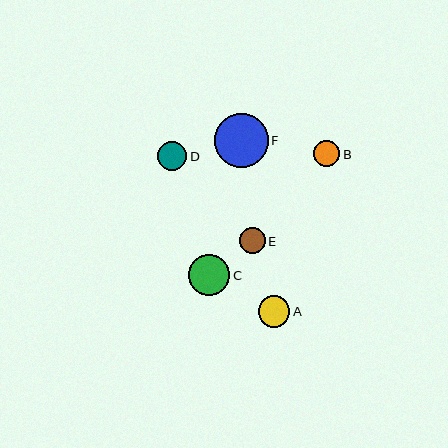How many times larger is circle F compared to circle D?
Circle F is approximately 1.9 times the size of circle D.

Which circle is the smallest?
Circle E is the smallest with a size of approximately 25 pixels.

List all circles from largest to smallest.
From largest to smallest: F, C, A, D, B, E.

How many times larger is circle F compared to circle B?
Circle F is approximately 2.0 times the size of circle B.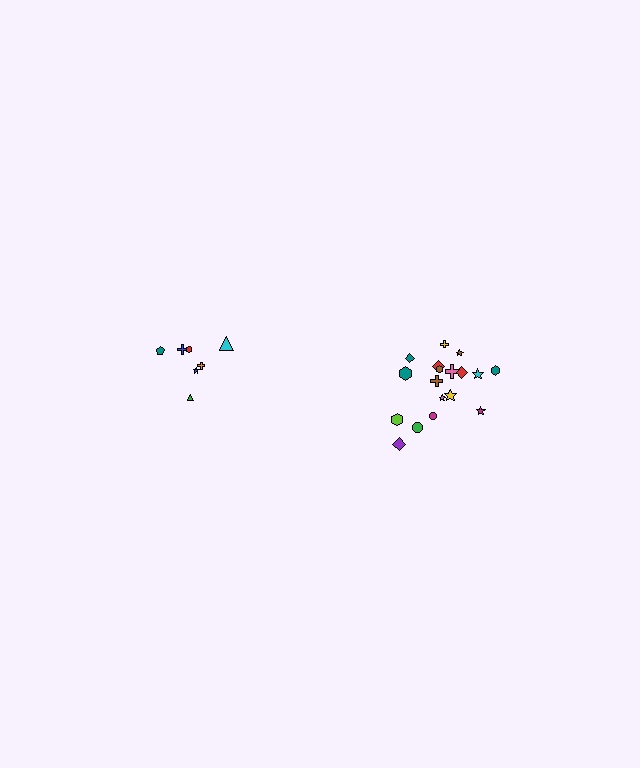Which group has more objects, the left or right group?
The right group.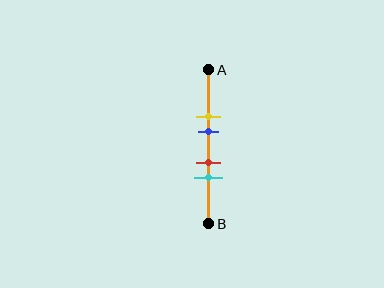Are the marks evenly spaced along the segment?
No, the marks are not evenly spaced.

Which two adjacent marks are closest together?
The red and cyan marks are the closest adjacent pair.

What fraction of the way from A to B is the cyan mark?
The cyan mark is approximately 70% (0.7) of the way from A to B.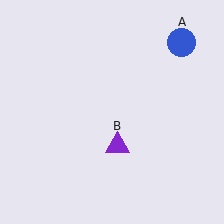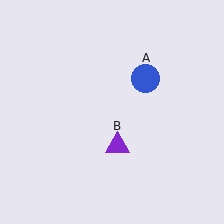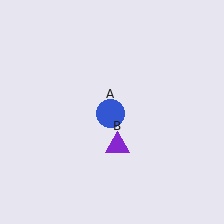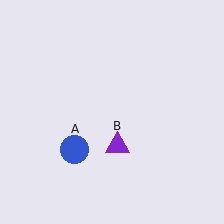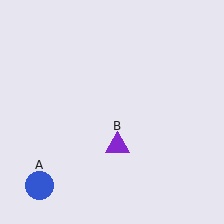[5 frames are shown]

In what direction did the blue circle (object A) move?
The blue circle (object A) moved down and to the left.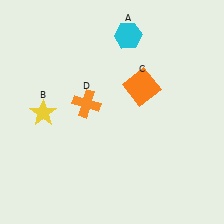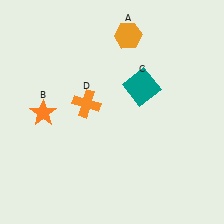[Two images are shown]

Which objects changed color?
A changed from cyan to orange. B changed from yellow to orange. C changed from orange to teal.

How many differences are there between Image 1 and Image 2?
There are 3 differences between the two images.